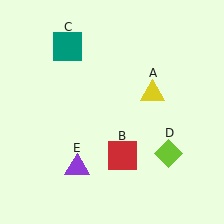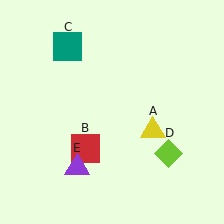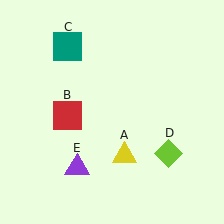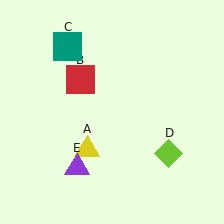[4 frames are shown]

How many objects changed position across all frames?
2 objects changed position: yellow triangle (object A), red square (object B).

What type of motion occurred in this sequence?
The yellow triangle (object A), red square (object B) rotated clockwise around the center of the scene.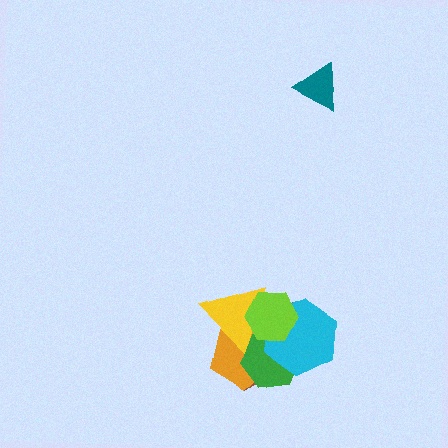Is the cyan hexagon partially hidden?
Yes, it is partially covered by another shape.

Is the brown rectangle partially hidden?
Yes, it is partially covered by another shape.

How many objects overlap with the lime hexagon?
5 objects overlap with the lime hexagon.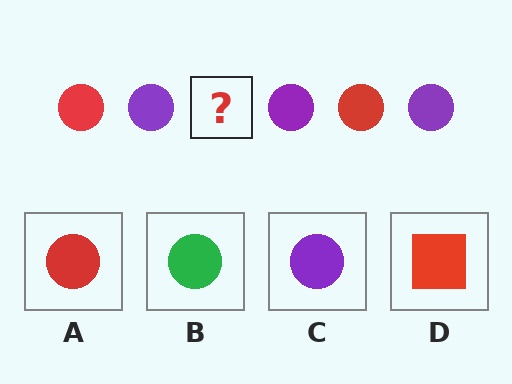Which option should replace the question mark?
Option A.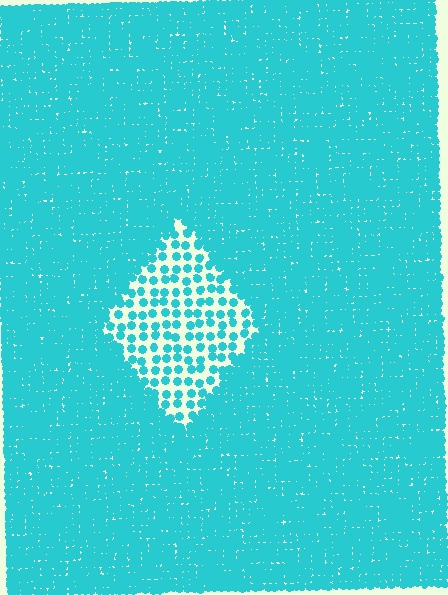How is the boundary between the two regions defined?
The boundary is defined by a change in element density (approximately 2.8x ratio). All elements are the same color, size, and shape.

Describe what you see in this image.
The image contains small cyan elements arranged at two different densities. A diamond-shaped region is visible where the elements are less densely packed than the surrounding area.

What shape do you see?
I see a diamond.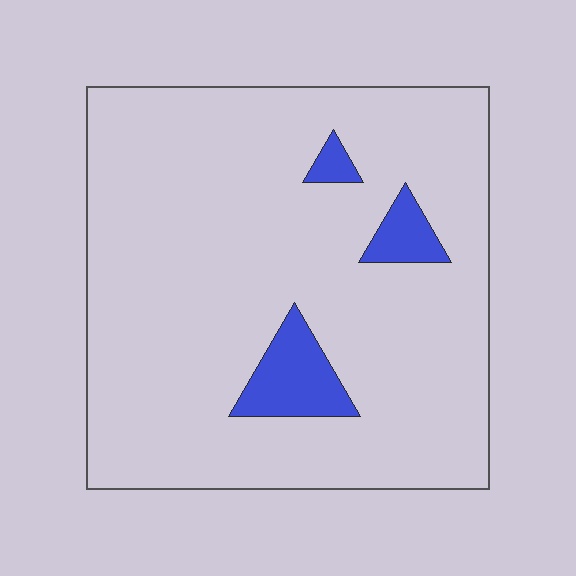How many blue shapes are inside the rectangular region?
3.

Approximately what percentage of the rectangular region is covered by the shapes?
Approximately 10%.